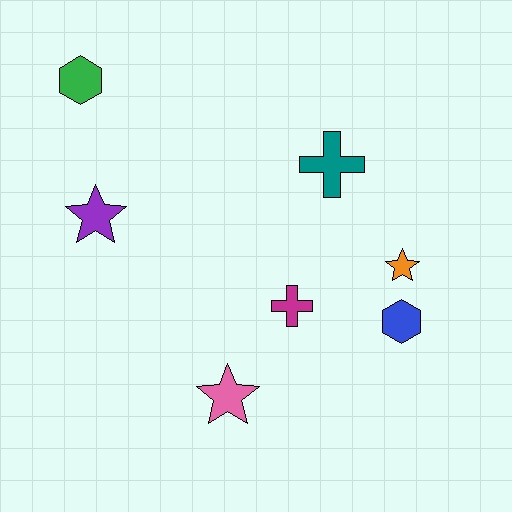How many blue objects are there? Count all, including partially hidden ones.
There is 1 blue object.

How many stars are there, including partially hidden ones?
There are 3 stars.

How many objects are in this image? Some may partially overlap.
There are 7 objects.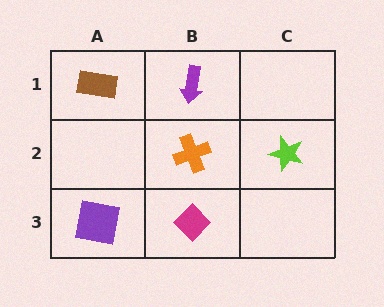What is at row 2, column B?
An orange cross.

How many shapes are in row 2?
2 shapes.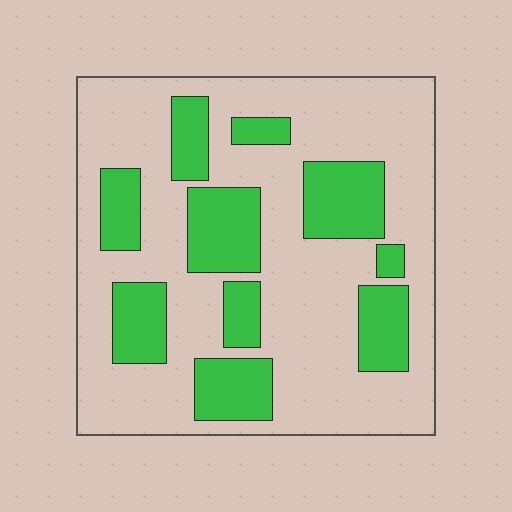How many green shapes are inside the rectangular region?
10.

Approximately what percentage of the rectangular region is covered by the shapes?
Approximately 30%.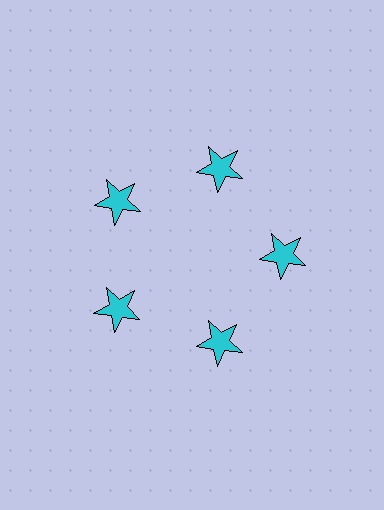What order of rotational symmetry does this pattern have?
This pattern has 5-fold rotational symmetry.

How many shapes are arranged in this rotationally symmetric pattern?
There are 5 shapes, arranged in 5 groups of 1.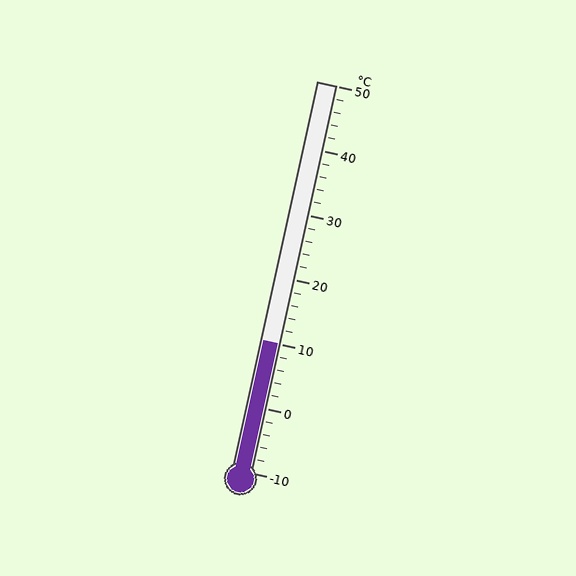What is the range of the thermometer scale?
The thermometer scale ranges from -10°C to 50°C.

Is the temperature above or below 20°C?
The temperature is below 20°C.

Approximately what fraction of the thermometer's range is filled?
The thermometer is filled to approximately 35% of its range.